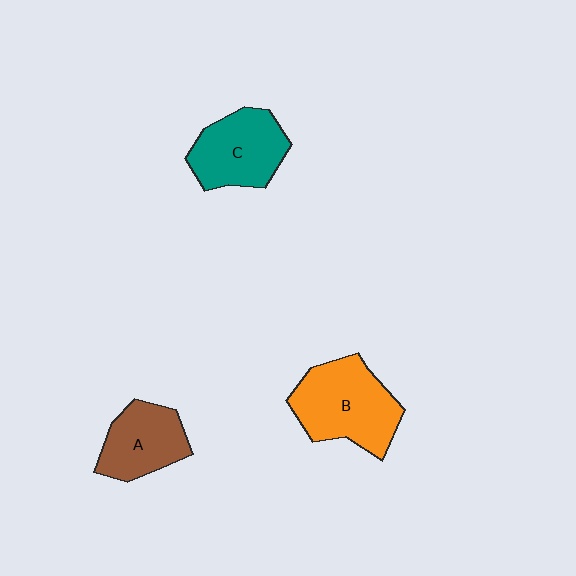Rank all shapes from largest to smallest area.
From largest to smallest: B (orange), C (teal), A (brown).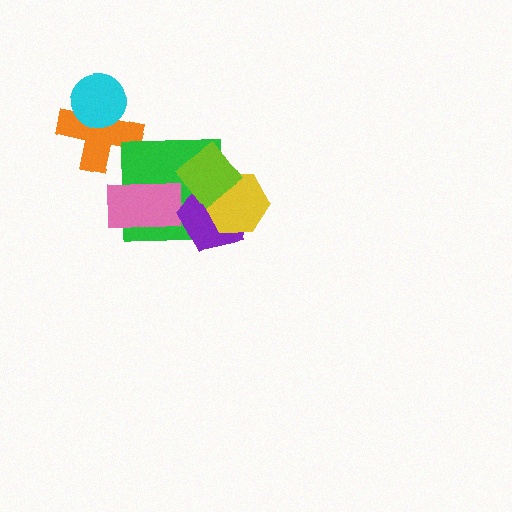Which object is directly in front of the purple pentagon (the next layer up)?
The yellow hexagon is directly in front of the purple pentagon.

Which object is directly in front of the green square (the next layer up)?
The pink rectangle is directly in front of the green square.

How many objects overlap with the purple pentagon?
3 objects overlap with the purple pentagon.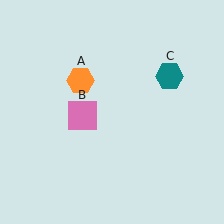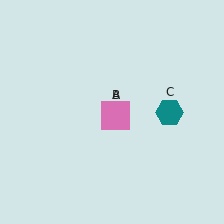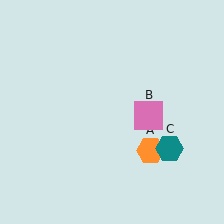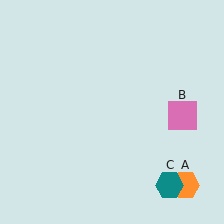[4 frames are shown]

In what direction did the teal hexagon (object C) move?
The teal hexagon (object C) moved down.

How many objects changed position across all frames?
3 objects changed position: orange hexagon (object A), pink square (object B), teal hexagon (object C).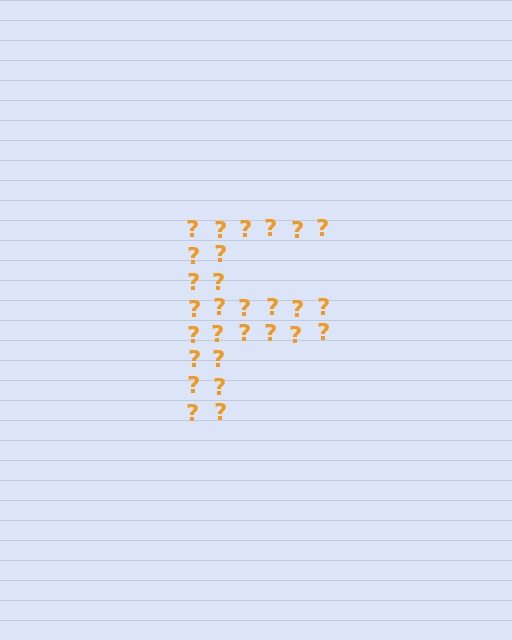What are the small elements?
The small elements are question marks.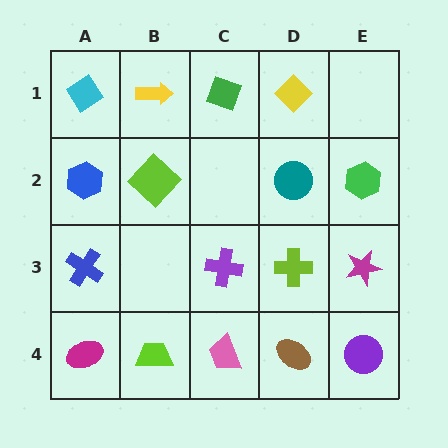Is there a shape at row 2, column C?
No, that cell is empty.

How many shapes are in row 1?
4 shapes.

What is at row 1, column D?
A yellow diamond.